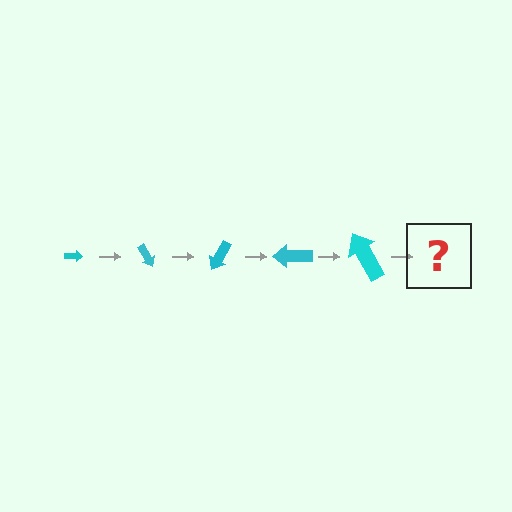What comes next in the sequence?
The next element should be an arrow, larger than the previous one and rotated 300 degrees from the start.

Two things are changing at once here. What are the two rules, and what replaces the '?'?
The two rules are that the arrow grows larger each step and it rotates 60 degrees each step. The '?' should be an arrow, larger than the previous one and rotated 300 degrees from the start.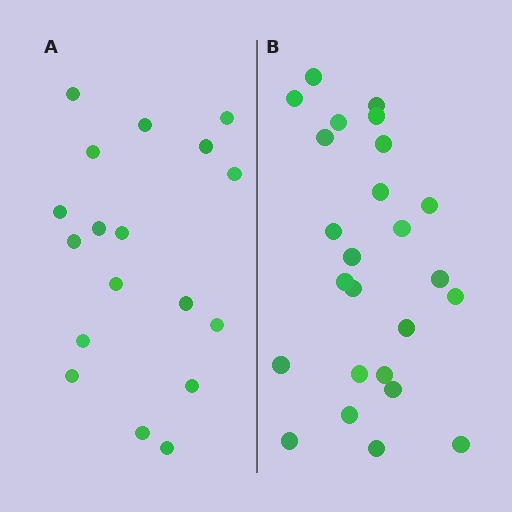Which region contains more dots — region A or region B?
Region B (the right region) has more dots.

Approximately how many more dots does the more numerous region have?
Region B has roughly 8 or so more dots than region A.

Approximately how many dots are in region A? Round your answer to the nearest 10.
About 20 dots. (The exact count is 18, which rounds to 20.)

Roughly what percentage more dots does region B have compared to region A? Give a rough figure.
About 40% more.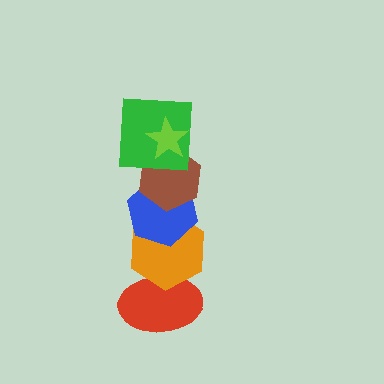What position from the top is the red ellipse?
The red ellipse is 6th from the top.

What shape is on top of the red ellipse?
The orange hexagon is on top of the red ellipse.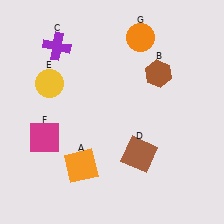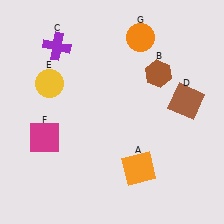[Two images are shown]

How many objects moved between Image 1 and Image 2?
2 objects moved between the two images.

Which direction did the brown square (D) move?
The brown square (D) moved up.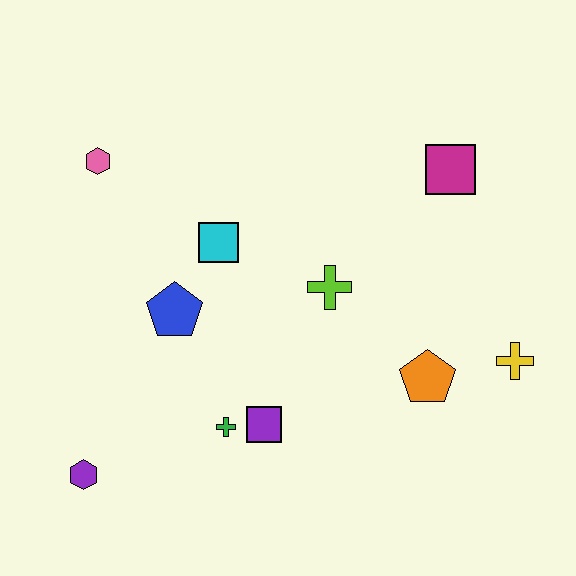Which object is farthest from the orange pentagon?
The pink hexagon is farthest from the orange pentagon.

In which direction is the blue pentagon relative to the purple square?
The blue pentagon is above the purple square.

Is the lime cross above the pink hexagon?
No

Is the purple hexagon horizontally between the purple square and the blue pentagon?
No